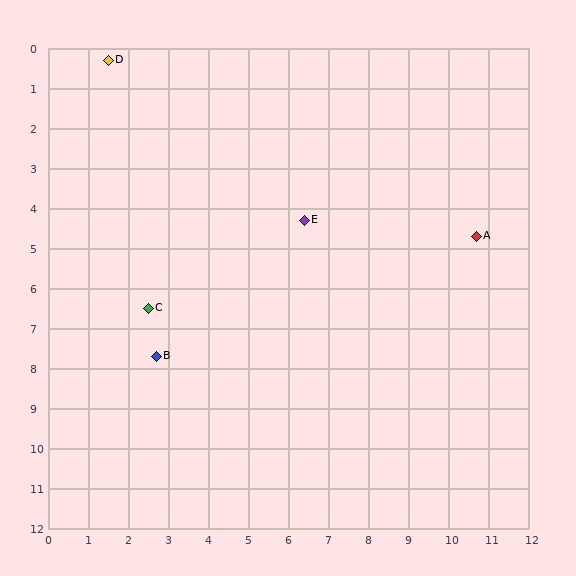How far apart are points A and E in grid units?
Points A and E are about 4.3 grid units apart.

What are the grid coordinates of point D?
Point D is at approximately (1.5, 0.3).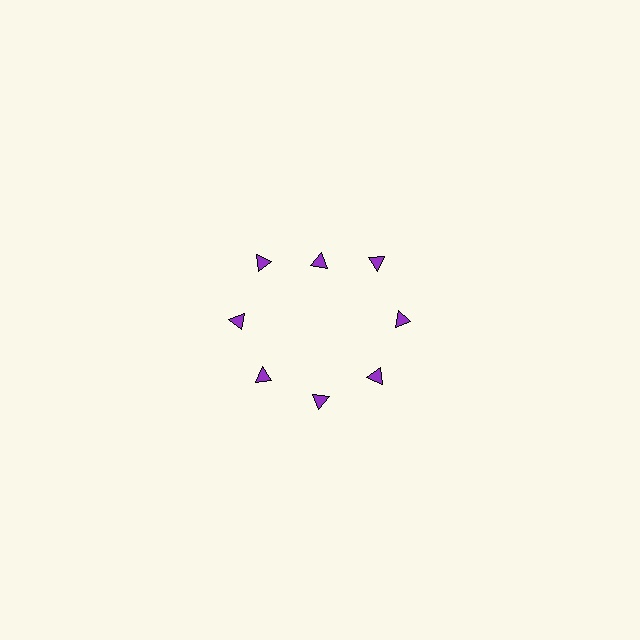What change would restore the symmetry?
The symmetry would be restored by moving it outward, back onto the ring so that all 8 triangles sit at equal angles and equal distance from the center.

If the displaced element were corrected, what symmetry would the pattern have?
It would have 8-fold rotational symmetry — the pattern would map onto itself every 45 degrees.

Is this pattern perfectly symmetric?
No. The 8 purple triangles are arranged in a ring, but one element near the 12 o'clock position is pulled inward toward the center, breaking the 8-fold rotational symmetry.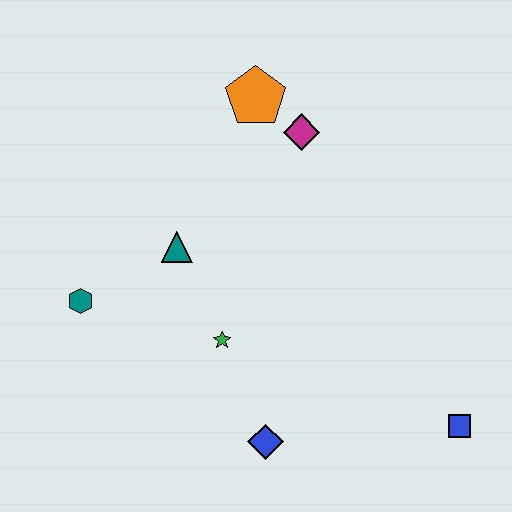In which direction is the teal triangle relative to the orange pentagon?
The teal triangle is below the orange pentagon.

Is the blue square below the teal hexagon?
Yes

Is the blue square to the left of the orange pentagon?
No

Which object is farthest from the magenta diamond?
The blue square is farthest from the magenta diamond.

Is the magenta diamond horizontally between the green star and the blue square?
Yes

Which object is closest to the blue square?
The blue diamond is closest to the blue square.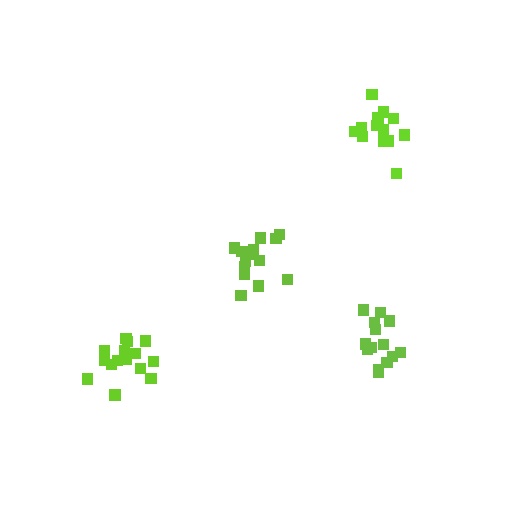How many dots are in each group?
Group 1: 14 dots, Group 2: 14 dots, Group 3: 13 dots, Group 4: 16 dots (57 total).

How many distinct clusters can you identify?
There are 4 distinct clusters.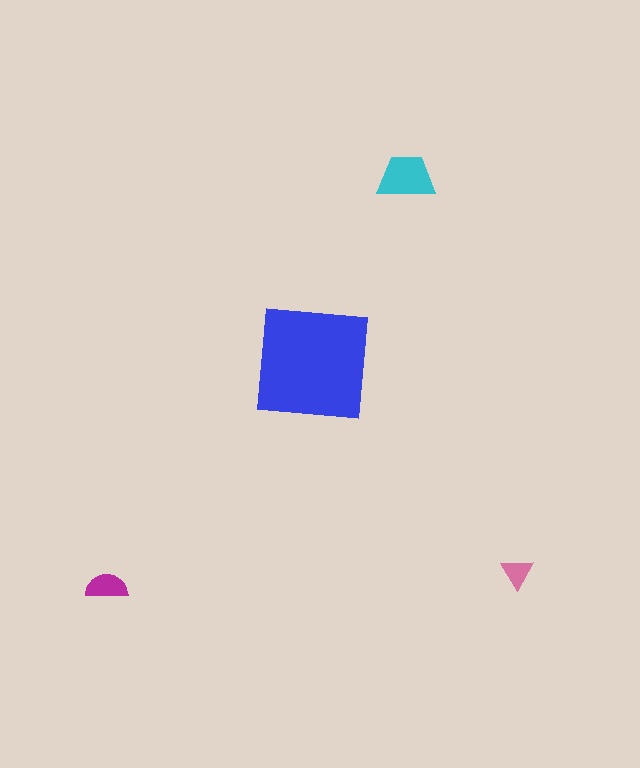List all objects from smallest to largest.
The pink triangle, the magenta semicircle, the cyan trapezoid, the blue square.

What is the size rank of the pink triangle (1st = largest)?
4th.